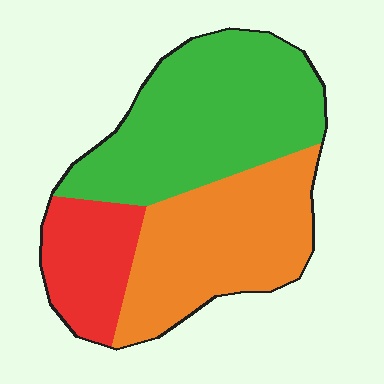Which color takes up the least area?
Red, at roughly 20%.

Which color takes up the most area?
Green, at roughly 45%.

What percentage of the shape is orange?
Orange covers about 35% of the shape.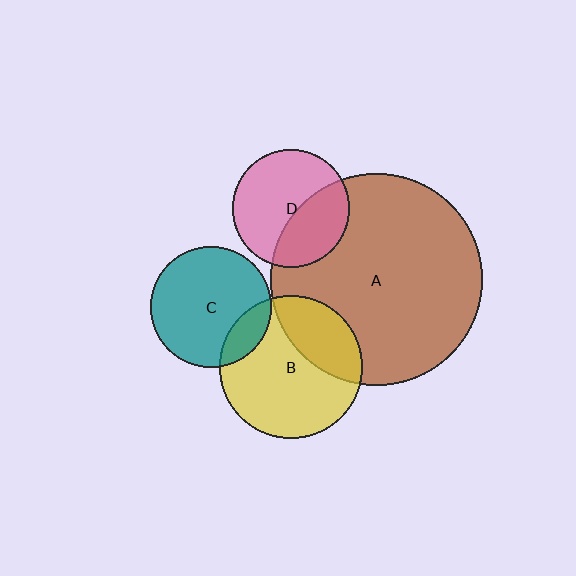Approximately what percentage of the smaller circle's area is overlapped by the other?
Approximately 30%.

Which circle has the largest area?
Circle A (brown).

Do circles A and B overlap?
Yes.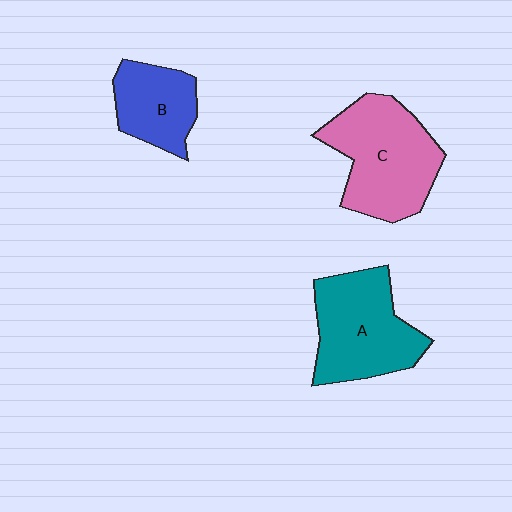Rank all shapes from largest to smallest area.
From largest to smallest: C (pink), A (teal), B (blue).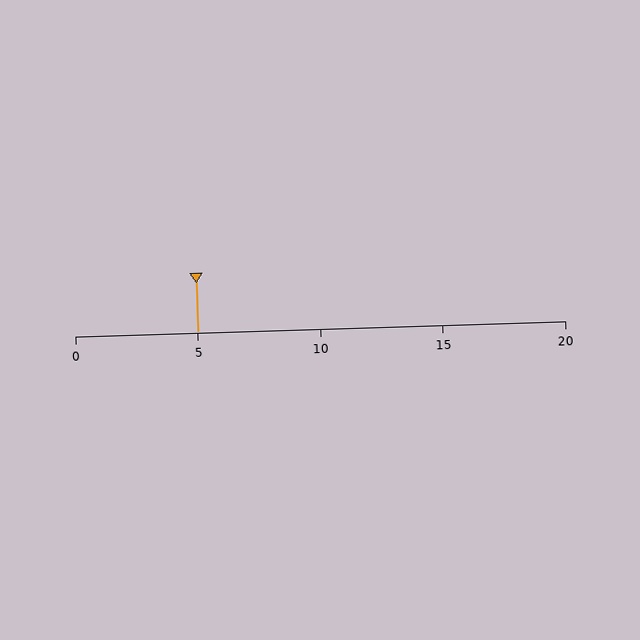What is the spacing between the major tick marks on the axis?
The major ticks are spaced 5 apart.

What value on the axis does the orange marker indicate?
The marker indicates approximately 5.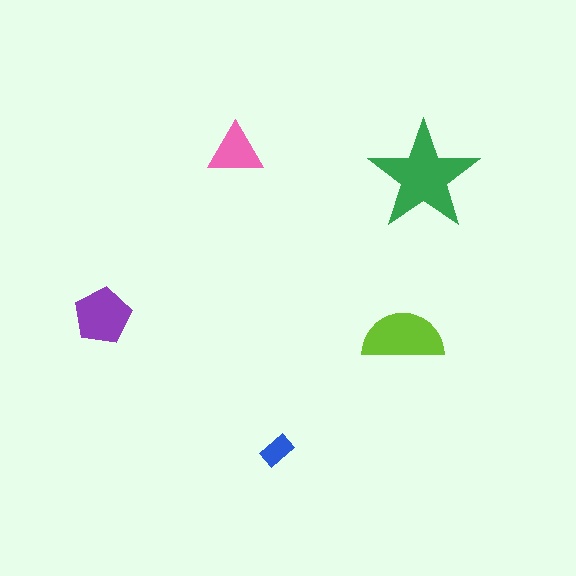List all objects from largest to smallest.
The green star, the lime semicircle, the purple pentagon, the pink triangle, the blue rectangle.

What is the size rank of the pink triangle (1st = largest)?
4th.